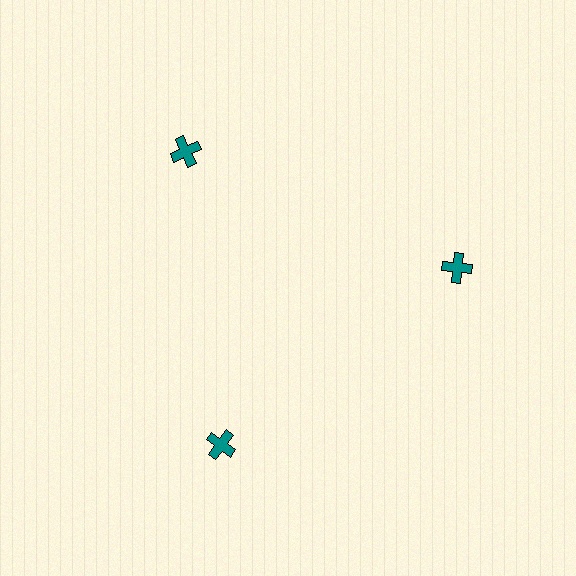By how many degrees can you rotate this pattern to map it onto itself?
The pattern maps onto itself every 120 degrees of rotation.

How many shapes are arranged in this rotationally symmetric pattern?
There are 3 shapes, arranged in 3 groups of 1.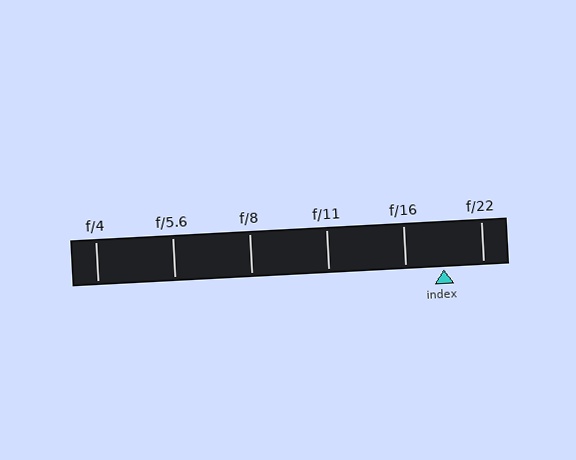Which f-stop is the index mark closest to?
The index mark is closest to f/16.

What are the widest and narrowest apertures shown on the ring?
The widest aperture shown is f/4 and the narrowest is f/22.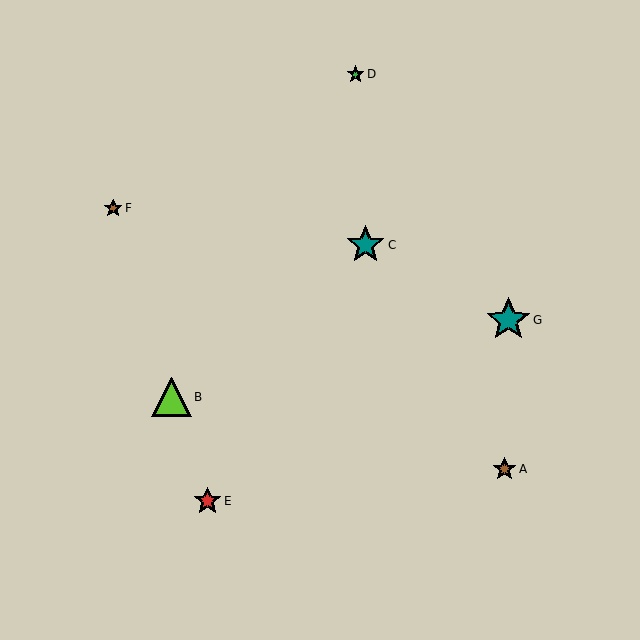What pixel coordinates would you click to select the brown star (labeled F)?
Click at (113, 208) to select the brown star F.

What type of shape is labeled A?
Shape A is a brown star.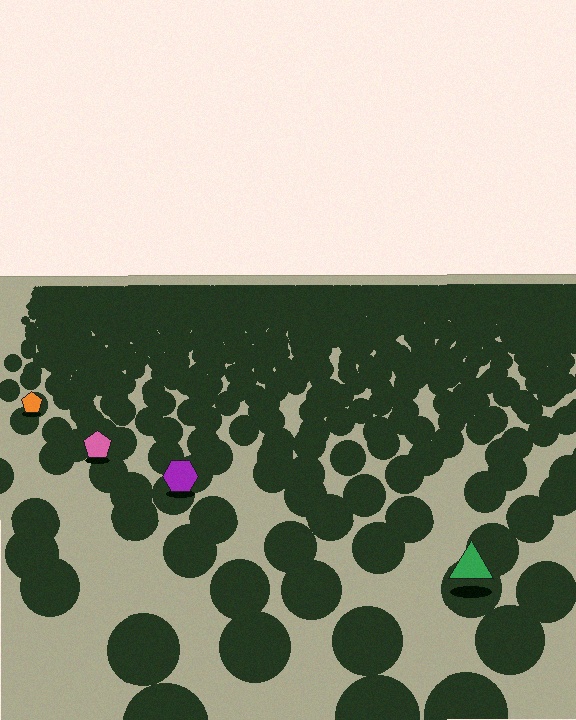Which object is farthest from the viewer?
The orange pentagon is farthest from the viewer. It appears smaller and the ground texture around it is denser.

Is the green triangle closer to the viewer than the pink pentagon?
Yes. The green triangle is closer — you can tell from the texture gradient: the ground texture is coarser near it.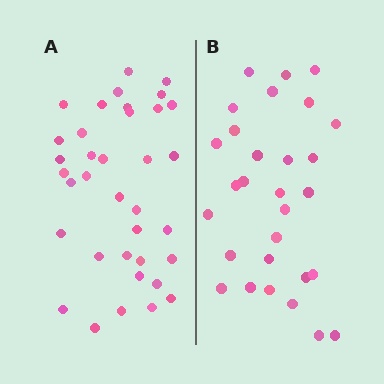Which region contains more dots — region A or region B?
Region A (the left region) has more dots.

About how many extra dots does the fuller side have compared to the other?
Region A has roughly 8 or so more dots than region B.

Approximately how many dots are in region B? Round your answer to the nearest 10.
About 30 dots. (The exact count is 29, which rounds to 30.)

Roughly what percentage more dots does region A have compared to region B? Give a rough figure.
About 25% more.